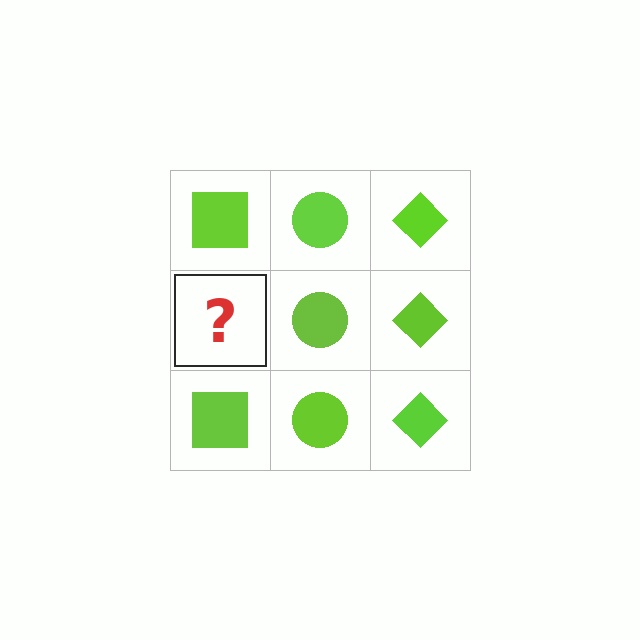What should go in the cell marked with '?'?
The missing cell should contain a lime square.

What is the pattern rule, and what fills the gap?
The rule is that each column has a consistent shape. The gap should be filled with a lime square.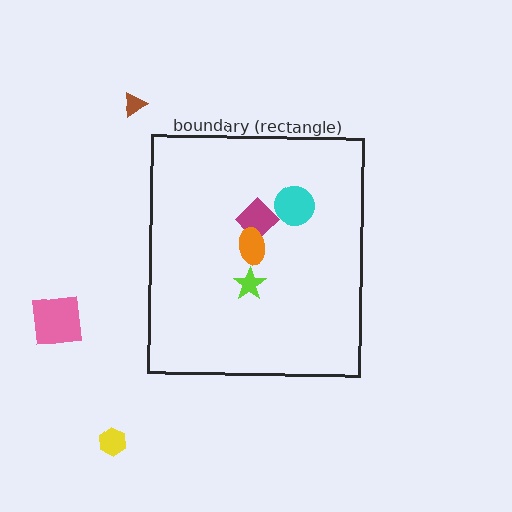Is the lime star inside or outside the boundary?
Inside.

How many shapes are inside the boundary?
4 inside, 3 outside.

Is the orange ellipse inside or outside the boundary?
Inside.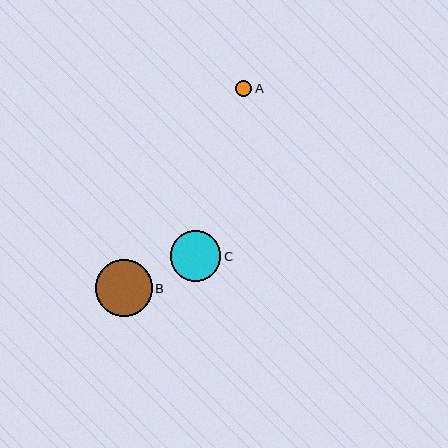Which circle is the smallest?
Circle A is the smallest with a size of approximately 16 pixels.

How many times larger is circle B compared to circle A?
Circle B is approximately 3.5 times the size of circle A.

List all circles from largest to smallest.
From largest to smallest: B, C, A.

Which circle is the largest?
Circle B is the largest with a size of approximately 57 pixels.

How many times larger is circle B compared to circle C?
Circle B is approximately 1.1 times the size of circle C.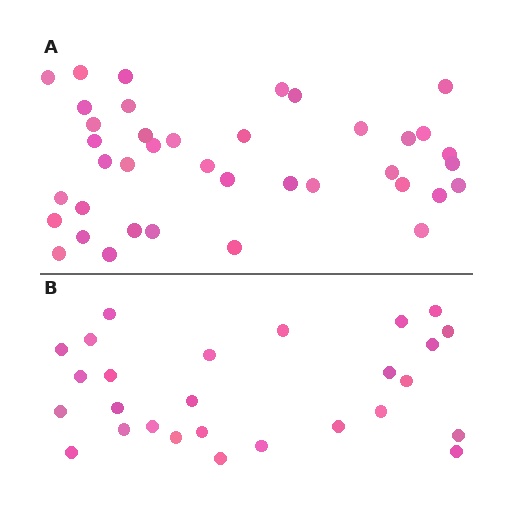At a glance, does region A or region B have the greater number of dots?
Region A (the top region) has more dots.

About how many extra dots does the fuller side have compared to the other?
Region A has roughly 12 or so more dots than region B.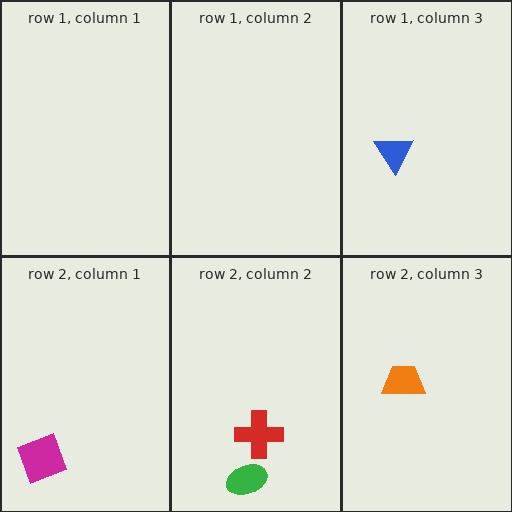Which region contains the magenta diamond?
The row 2, column 1 region.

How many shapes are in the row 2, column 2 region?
2.